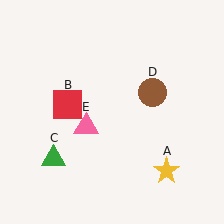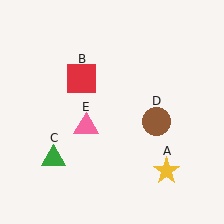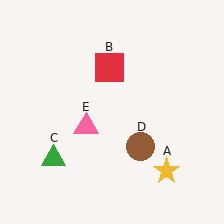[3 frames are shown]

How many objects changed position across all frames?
2 objects changed position: red square (object B), brown circle (object D).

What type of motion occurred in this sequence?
The red square (object B), brown circle (object D) rotated clockwise around the center of the scene.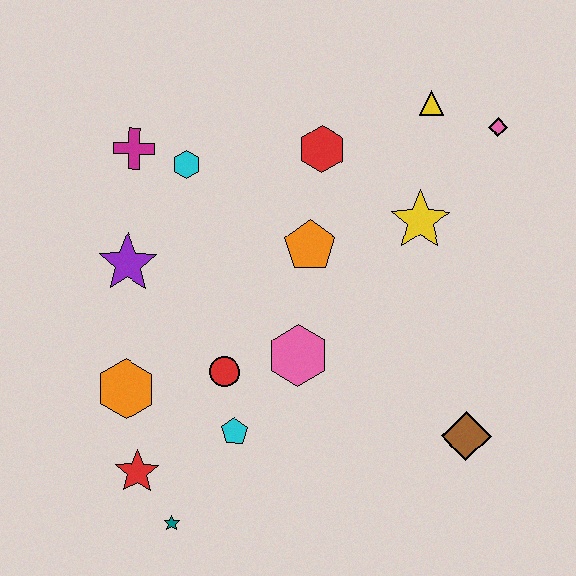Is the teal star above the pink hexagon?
No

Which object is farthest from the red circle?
The pink diamond is farthest from the red circle.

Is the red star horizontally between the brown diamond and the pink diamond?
No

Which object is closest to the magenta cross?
The cyan hexagon is closest to the magenta cross.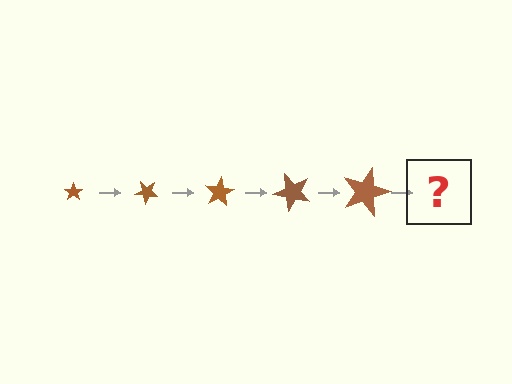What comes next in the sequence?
The next element should be a star, larger than the previous one and rotated 200 degrees from the start.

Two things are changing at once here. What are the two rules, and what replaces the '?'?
The two rules are that the star grows larger each step and it rotates 40 degrees each step. The '?' should be a star, larger than the previous one and rotated 200 degrees from the start.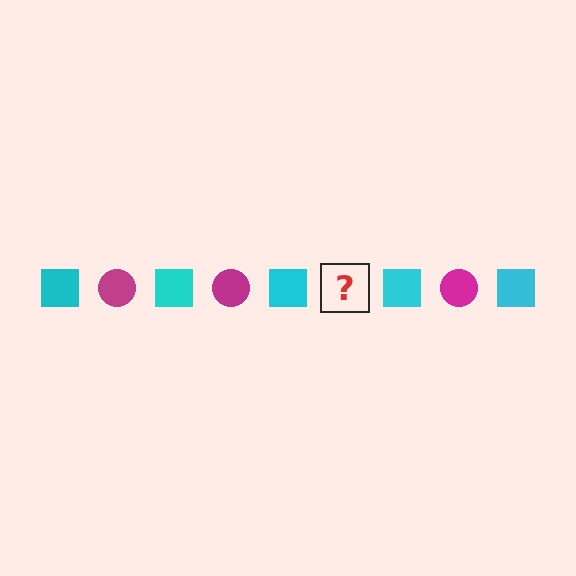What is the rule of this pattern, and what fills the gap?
The rule is that the pattern alternates between cyan square and magenta circle. The gap should be filled with a magenta circle.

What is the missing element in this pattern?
The missing element is a magenta circle.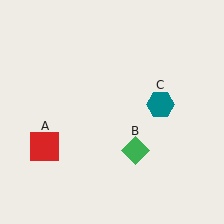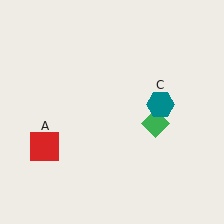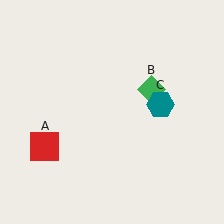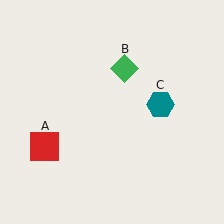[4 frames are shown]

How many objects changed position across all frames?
1 object changed position: green diamond (object B).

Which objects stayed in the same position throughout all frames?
Red square (object A) and teal hexagon (object C) remained stationary.